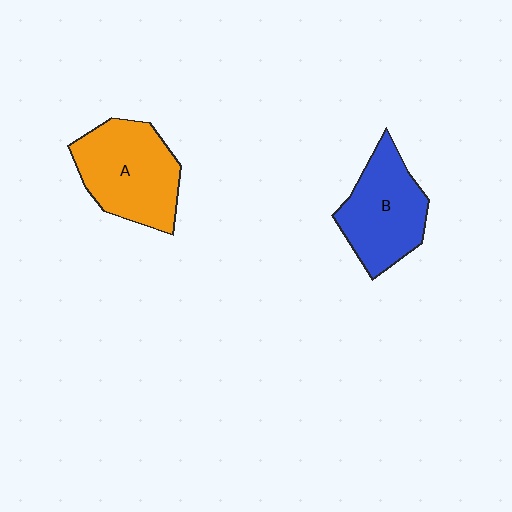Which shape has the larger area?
Shape A (orange).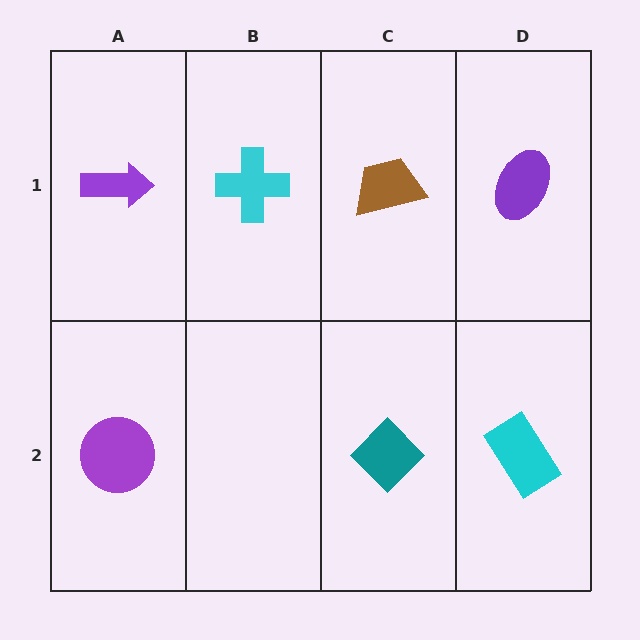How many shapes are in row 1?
4 shapes.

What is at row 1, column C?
A brown trapezoid.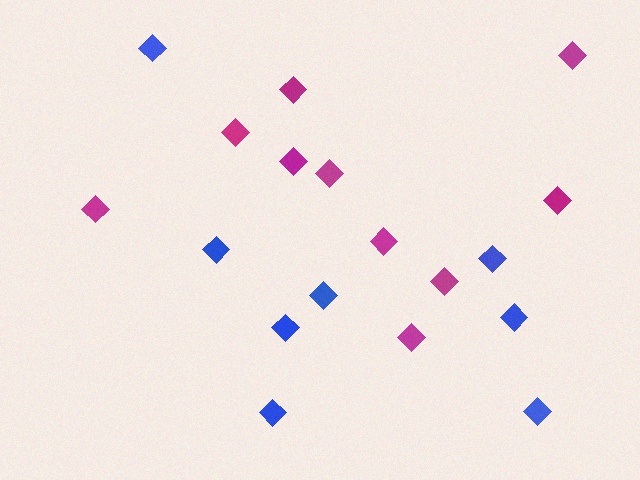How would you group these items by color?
There are 2 groups: one group of magenta diamonds (10) and one group of blue diamonds (8).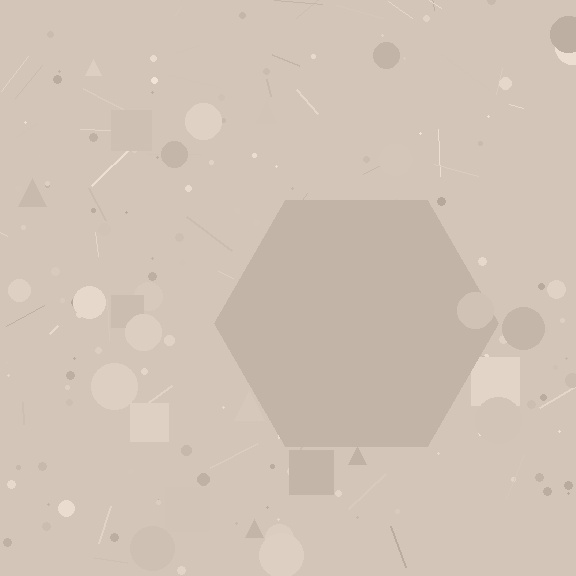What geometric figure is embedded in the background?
A hexagon is embedded in the background.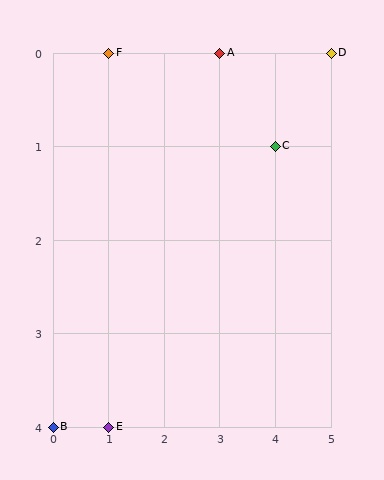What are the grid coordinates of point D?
Point D is at grid coordinates (5, 0).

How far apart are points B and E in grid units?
Points B and E are 1 column apart.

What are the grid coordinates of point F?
Point F is at grid coordinates (1, 0).